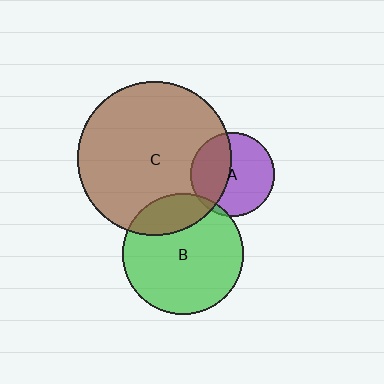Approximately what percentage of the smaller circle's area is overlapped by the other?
Approximately 5%.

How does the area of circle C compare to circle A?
Approximately 3.4 times.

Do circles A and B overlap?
Yes.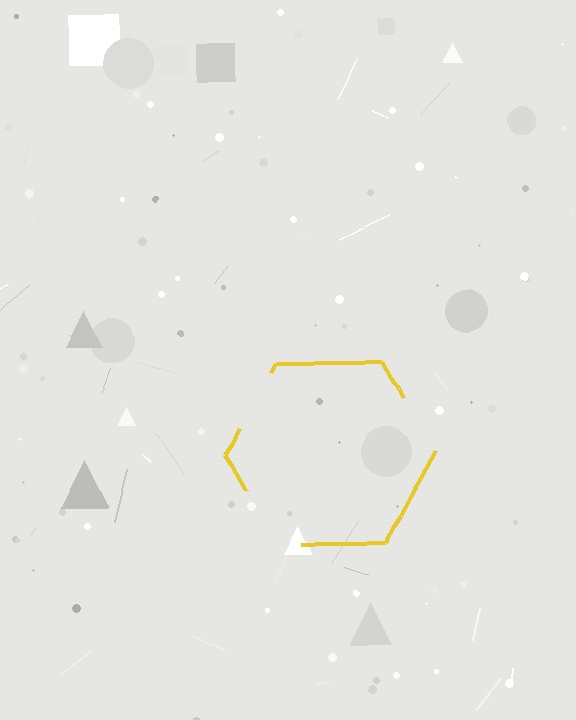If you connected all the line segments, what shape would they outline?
They would outline a hexagon.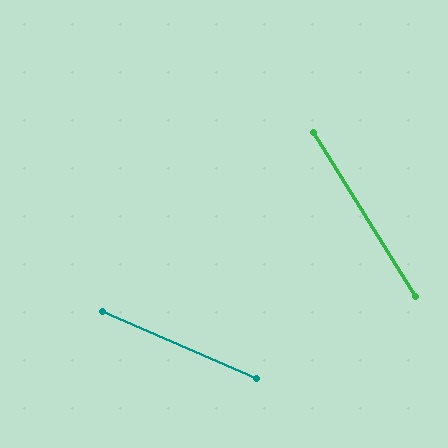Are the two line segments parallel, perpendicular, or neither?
Neither parallel nor perpendicular — they differ by about 35°.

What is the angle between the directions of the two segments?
Approximately 35 degrees.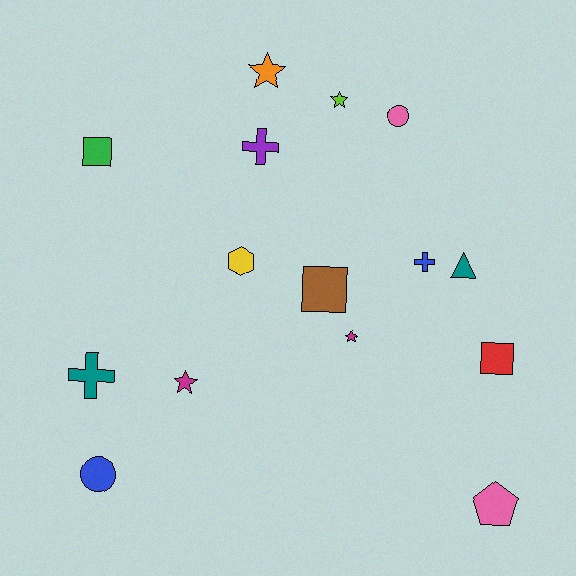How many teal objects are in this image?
There are 2 teal objects.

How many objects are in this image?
There are 15 objects.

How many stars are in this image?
There are 4 stars.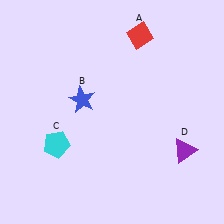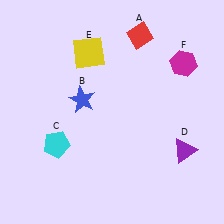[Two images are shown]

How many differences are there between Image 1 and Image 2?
There are 2 differences between the two images.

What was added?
A yellow square (E), a magenta hexagon (F) were added in Image 2.